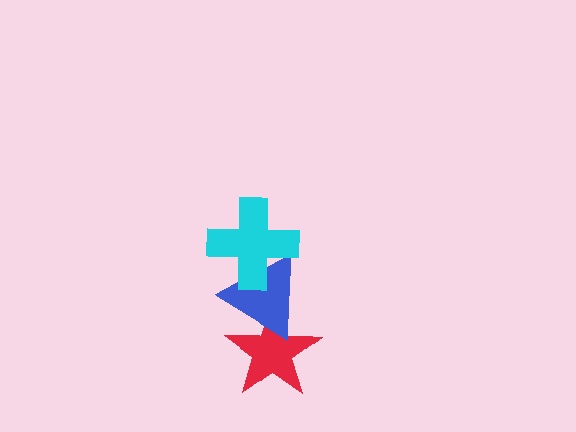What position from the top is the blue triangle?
The blue triangle is 2nd from the top.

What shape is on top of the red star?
The blue triangle is on top of the red star.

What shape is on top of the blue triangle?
The cyan cross is on top of the blue triangle.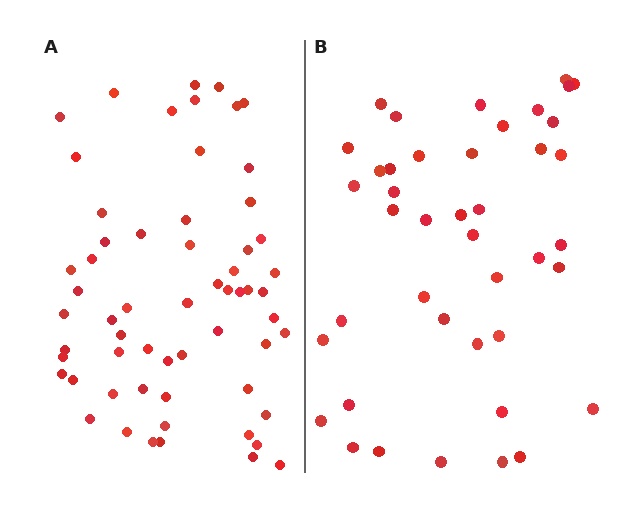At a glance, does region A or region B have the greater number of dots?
Region A (the left region) has more dots.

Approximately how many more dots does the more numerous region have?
Region A has approximately 20 more dots than region B.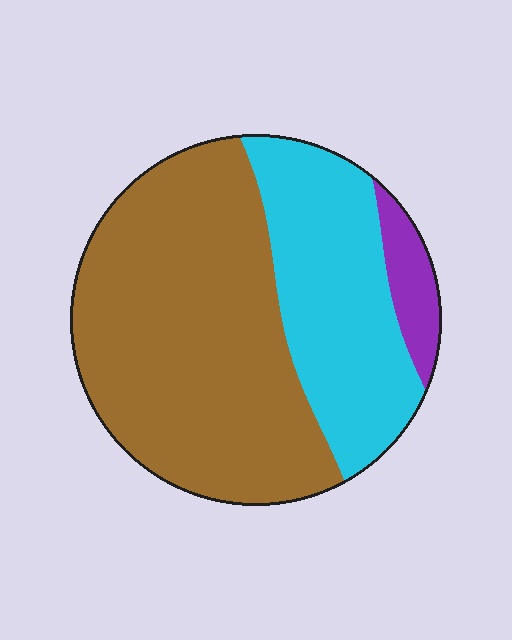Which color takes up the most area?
Brown, at roughly 60%.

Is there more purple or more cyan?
Cyan.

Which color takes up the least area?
Purple, at roughly 5%.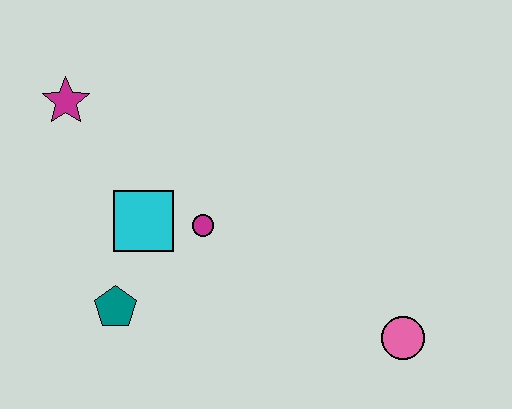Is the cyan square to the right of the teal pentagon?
Yes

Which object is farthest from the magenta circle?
The pink circle is farthest from the magenta circle.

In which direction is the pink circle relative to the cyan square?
The pink circle is to the right of the cyan square.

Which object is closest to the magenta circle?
The cyan square is closest to the magenta circle.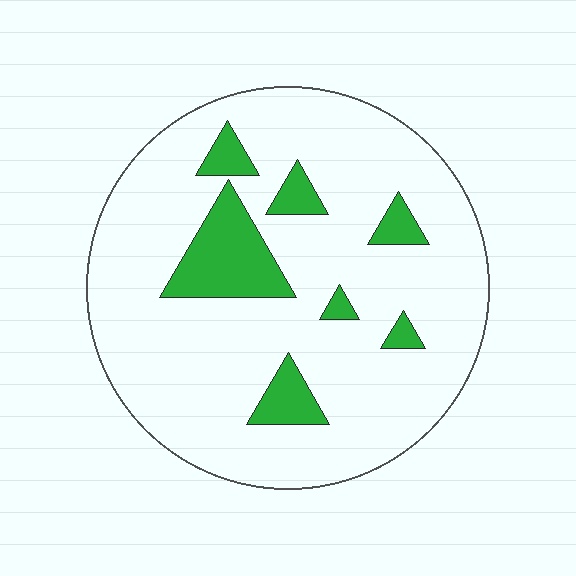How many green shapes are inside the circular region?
7.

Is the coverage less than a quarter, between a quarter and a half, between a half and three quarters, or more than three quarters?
Less than a quarter.